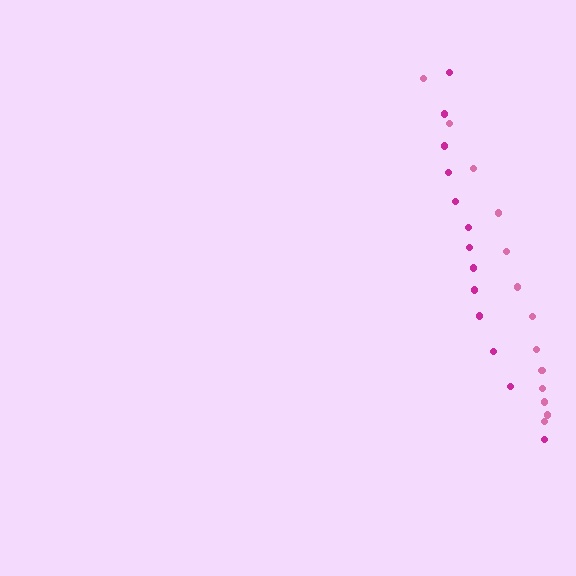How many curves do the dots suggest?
There are 2 distinct paths.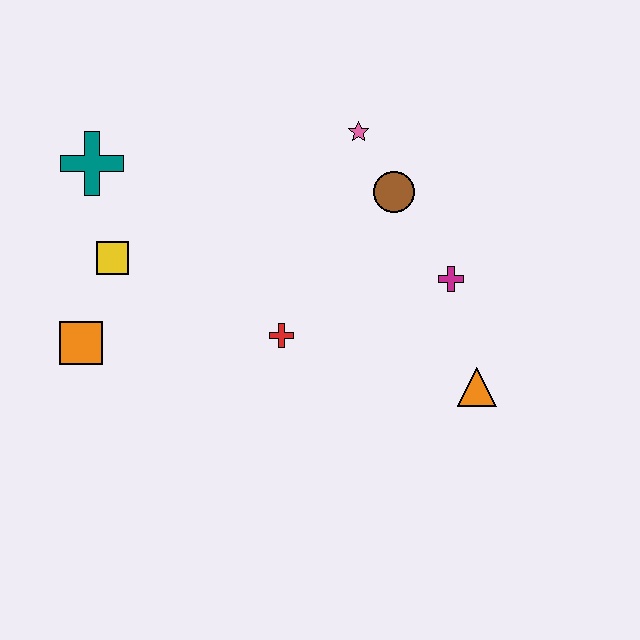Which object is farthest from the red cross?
The teal cross is farthest from the red cross.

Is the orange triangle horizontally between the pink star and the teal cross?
No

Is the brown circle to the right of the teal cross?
Yes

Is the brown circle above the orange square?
Yes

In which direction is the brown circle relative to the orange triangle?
The brown circle is above the orange triangle.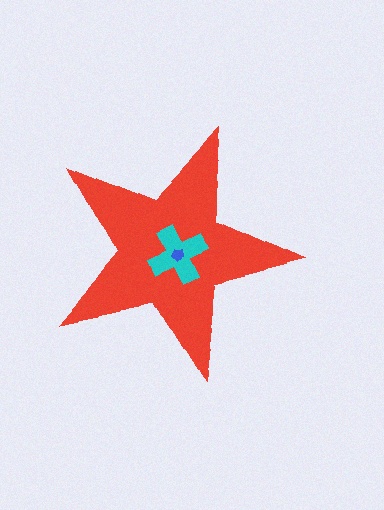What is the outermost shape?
The red star.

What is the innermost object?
The blue pentagon.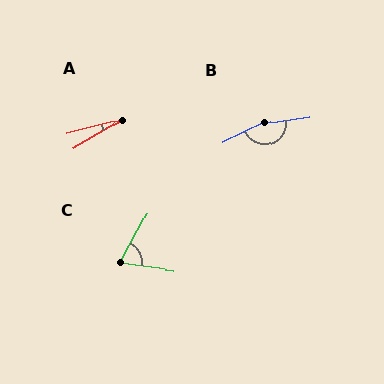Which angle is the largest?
B, at approximately 162 degrees.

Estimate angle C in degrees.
Approximately 70 degrees.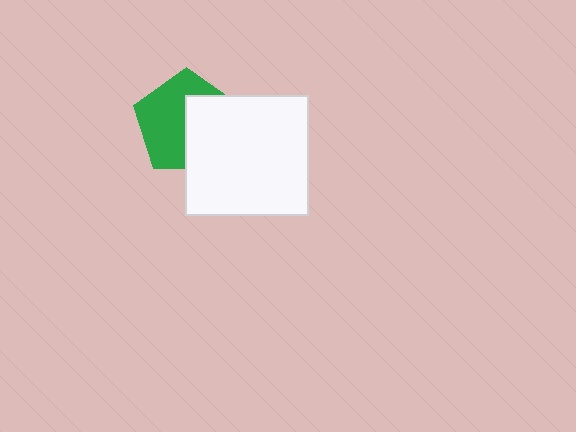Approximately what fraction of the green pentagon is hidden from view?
Roughly 44% of the green pentagon is hidden behind the white rectangle.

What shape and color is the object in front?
The object in front is a white rectangle.